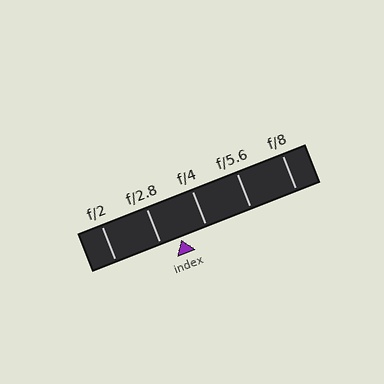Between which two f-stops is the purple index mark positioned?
The index mark is between f/2.8 and f/4.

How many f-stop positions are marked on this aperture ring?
There are 5 f-stop positions marked.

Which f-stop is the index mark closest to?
The index mark is closest to f/2.8.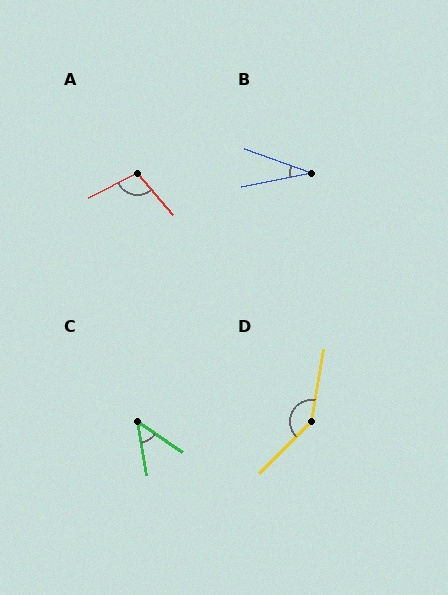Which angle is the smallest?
B, at approximately 31 degrees.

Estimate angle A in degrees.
Approximately 104 degrees.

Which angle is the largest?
D, at approximately 145 degrees.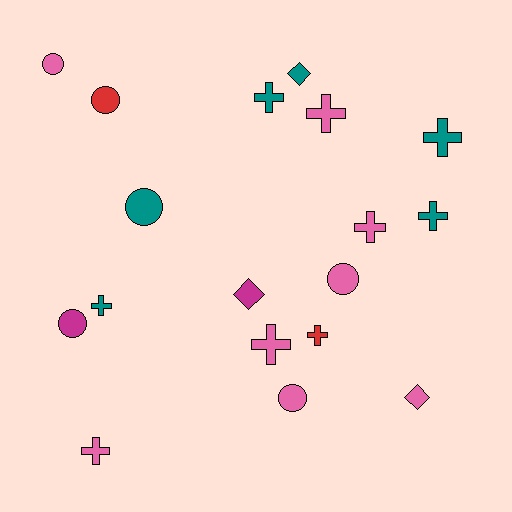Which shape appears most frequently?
Cross, with 9 objects.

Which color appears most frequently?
Pink, with 8 objects.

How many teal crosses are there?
There are 4 teal crosses.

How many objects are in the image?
There are 18 objects.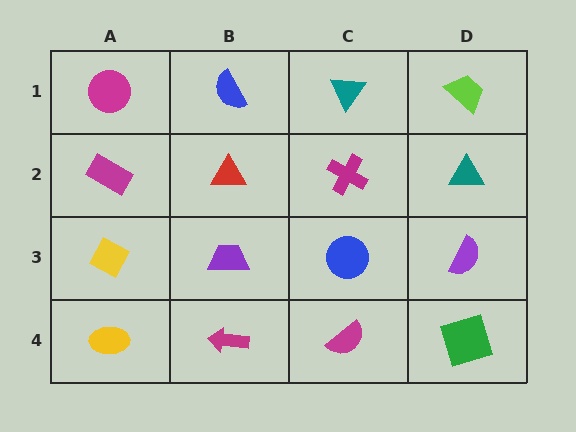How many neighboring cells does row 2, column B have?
4.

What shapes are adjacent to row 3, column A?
A magenta rectangle (row 2, column A), a yellow ellipse (row 4, column A), a purple trapezoid (row 3, column B).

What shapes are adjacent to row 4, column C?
A blue circle (row 3, column C), a magenta arrow (row 4, column B), a green square (row 4, column D).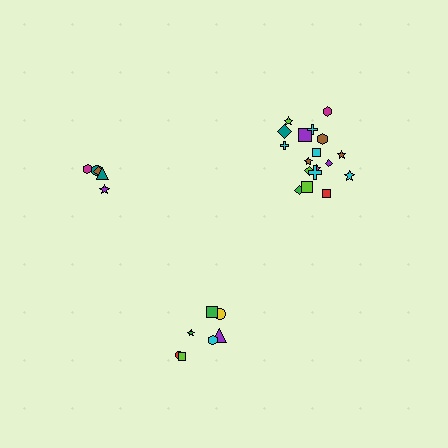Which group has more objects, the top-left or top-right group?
The top-right group.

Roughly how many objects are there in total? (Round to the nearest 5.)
Roughly 30 objects in total.